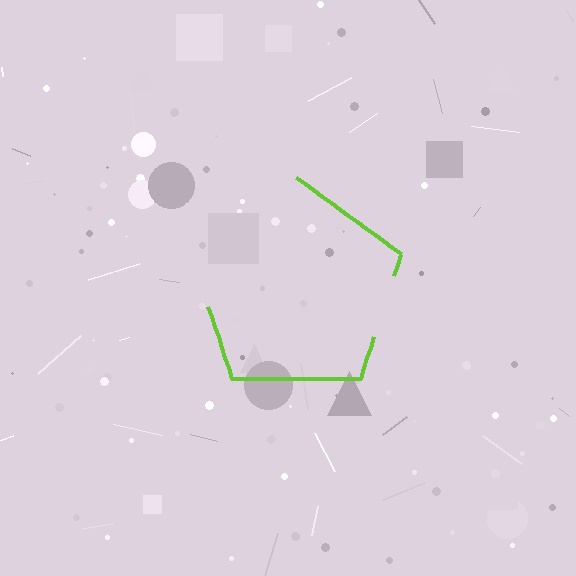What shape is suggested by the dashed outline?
The dashed outline suggests a pentagon.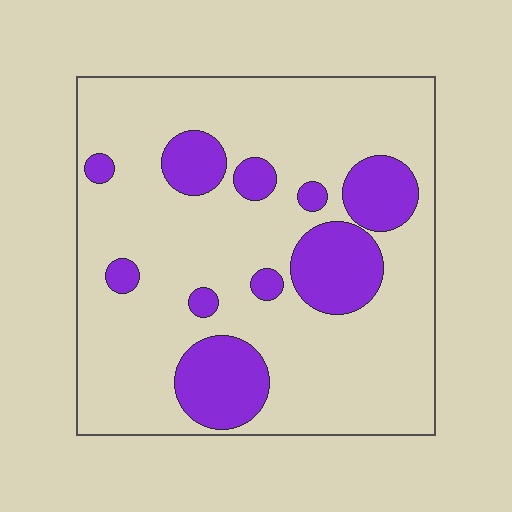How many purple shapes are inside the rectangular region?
10.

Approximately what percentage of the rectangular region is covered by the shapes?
Approximately 20%.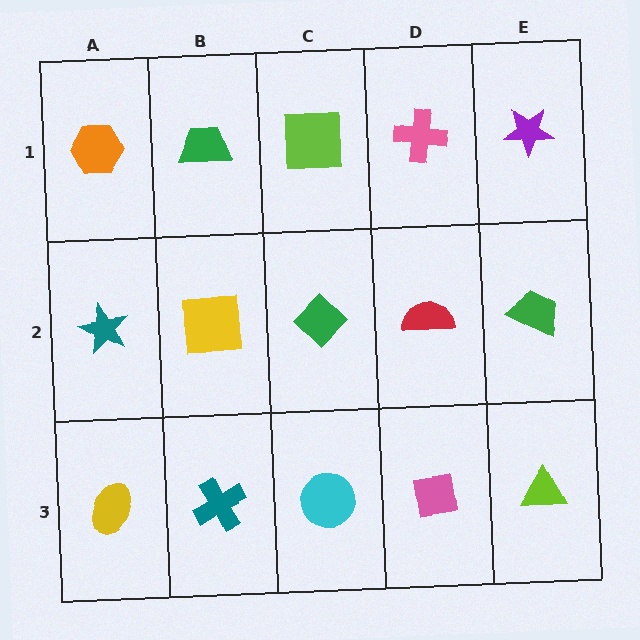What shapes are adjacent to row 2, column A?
An orange hexagon (row 1, column A), a yellow ellipse (row 3, column A), a yellow square (row 2, column B).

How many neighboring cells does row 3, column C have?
3.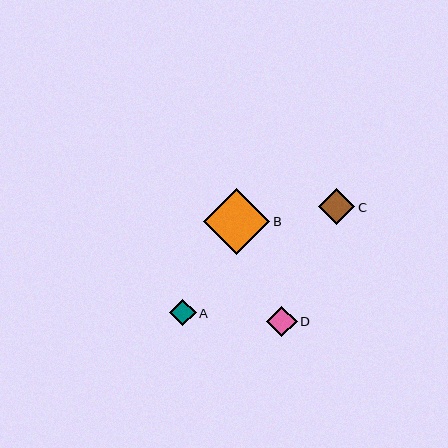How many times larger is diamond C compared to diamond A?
Diamond C is approximately 1.4 times the size of diamond A.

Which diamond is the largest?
Diamond B is the largest with a size of approximately 66 pixels.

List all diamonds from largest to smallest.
From largest to smallest: B, C, D, A.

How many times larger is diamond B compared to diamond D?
Diamond B is approximately 2.2 times the size of diamond D.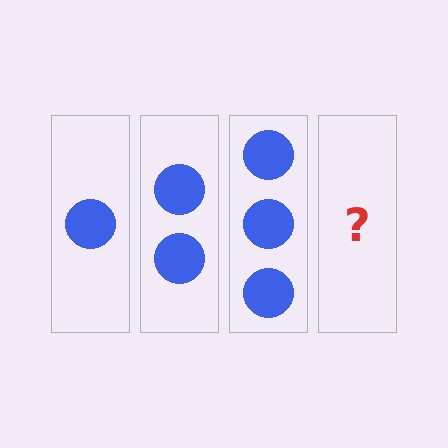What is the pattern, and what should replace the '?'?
The pattern is that each step adds one more circle. The '?' should be 4 circles.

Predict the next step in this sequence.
The next step is 4 circles.